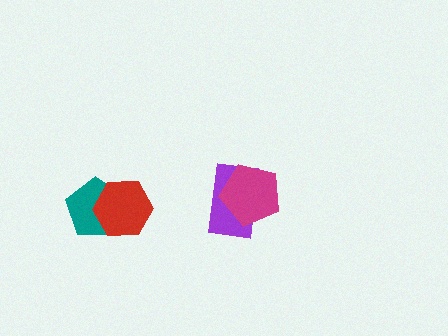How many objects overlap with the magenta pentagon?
1 object overlaps with the magenta pentagon.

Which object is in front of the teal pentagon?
The red hexagon is in front of the teal pentagon.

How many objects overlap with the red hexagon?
1 object overlaps with the red hexagon.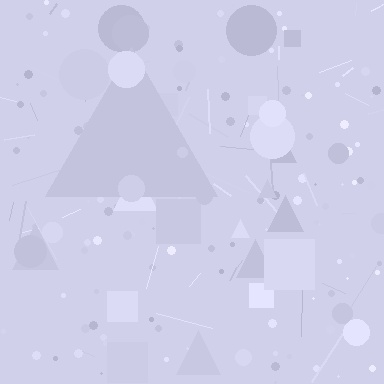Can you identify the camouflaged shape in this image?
The camouflaged shape is a triangle.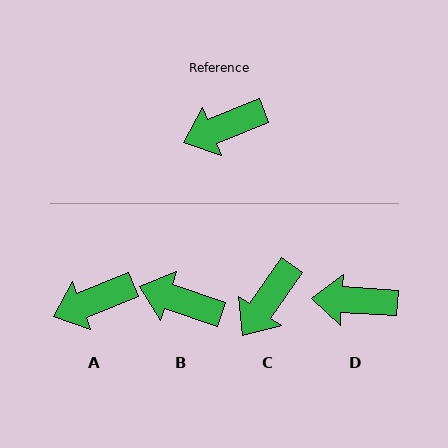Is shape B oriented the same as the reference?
No, it is off by about 40 degrees.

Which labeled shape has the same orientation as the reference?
A.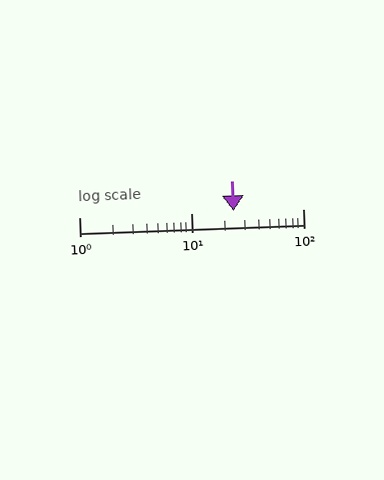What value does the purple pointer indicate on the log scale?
The pointer indicates approximately 24.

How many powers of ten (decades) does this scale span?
The scale spans 2 decades, from 1 to 100.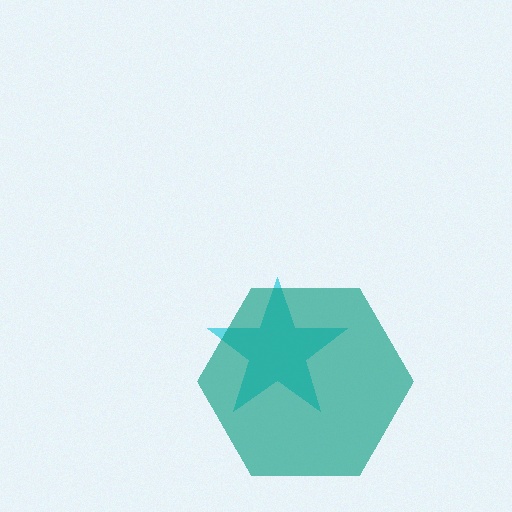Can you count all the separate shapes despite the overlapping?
Yes, there are 2 separate shapes.